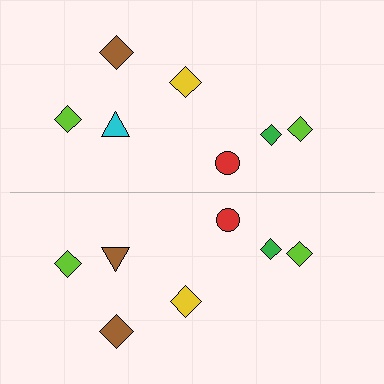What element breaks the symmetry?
The brown triangle on the bottom side breaks the symmetry — its mirror counterpart is cyan.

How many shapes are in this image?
There are 14 shapes in this image.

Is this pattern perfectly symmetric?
No, the pattern is not perfectly symmetric. The brown triangle on the bottom side breaks the symmetry — its mirror counterpart is cyan.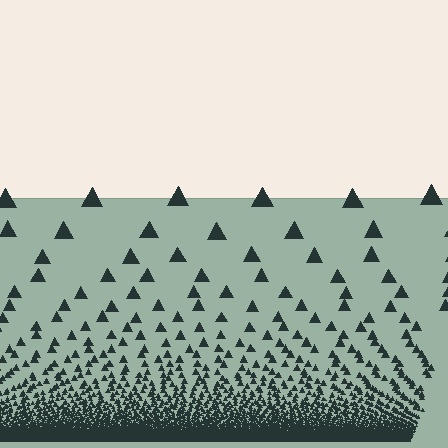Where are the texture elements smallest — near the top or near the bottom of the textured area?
Near the bottom.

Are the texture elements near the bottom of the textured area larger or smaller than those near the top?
Smaller. The gradient is inverted — elements near the bottom are smaller and denser.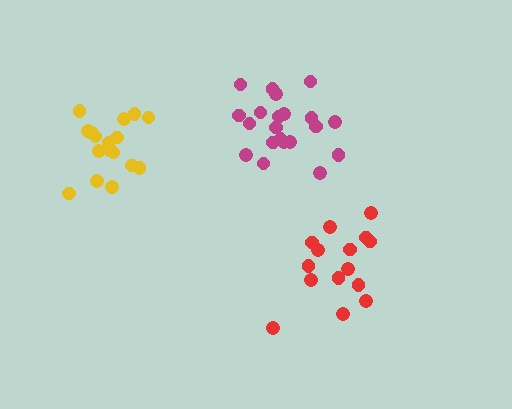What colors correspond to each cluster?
The clusters are colored: red, magenta, yellow.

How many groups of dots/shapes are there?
There are 3 groups.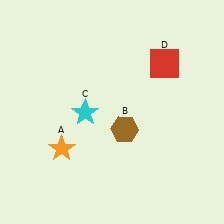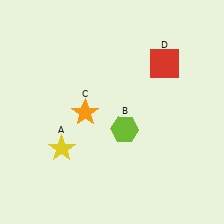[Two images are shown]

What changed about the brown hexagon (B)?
In Image 1, B is brown. In Image 2, it changed to lime.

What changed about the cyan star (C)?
In Image 1, C is cyan. In Image 2, it changed to orange.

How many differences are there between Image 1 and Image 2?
There are 3 differences between the two images.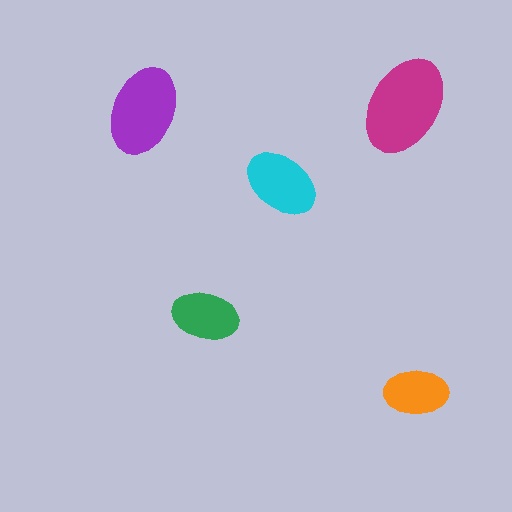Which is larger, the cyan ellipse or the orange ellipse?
The cyan one.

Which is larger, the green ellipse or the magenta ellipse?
The magenta one.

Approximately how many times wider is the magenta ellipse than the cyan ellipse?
About 1.5 times wider.